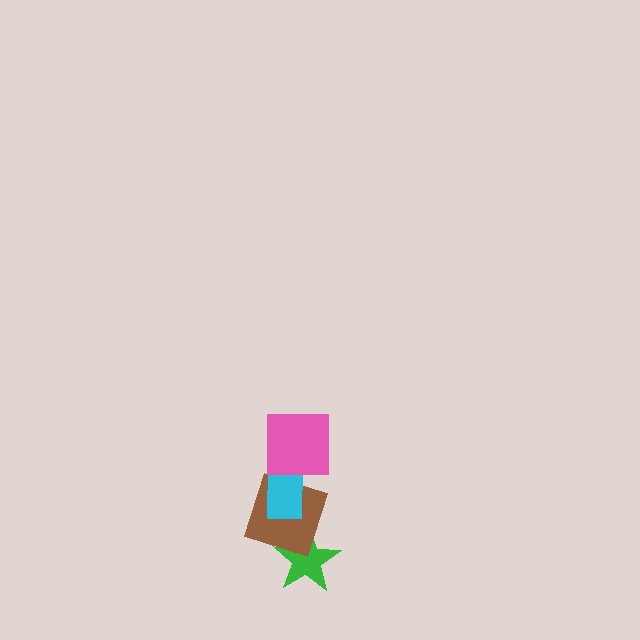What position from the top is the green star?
The green star is 4th from the top.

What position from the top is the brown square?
The brown square is 3rd from the top.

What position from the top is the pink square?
The pink square is 1st from the top.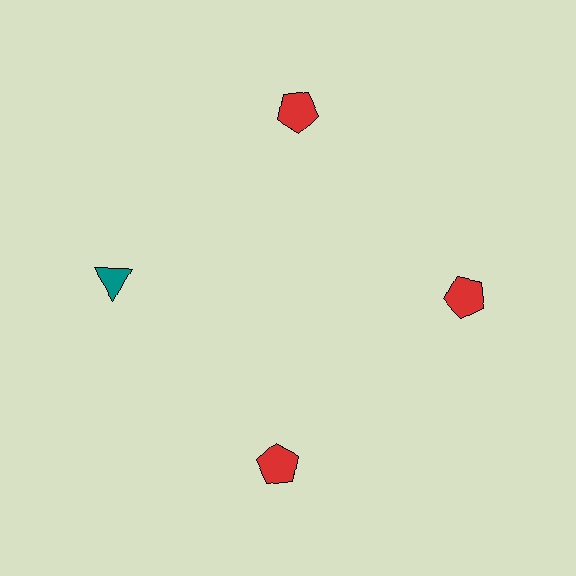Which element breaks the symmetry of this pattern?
The teal triangle at roughly the 9 o'clock position breaks the symmetry. All other shapes are red pentagons.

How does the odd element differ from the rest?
It differs in both color (teal instead of red) and shape (triangle instead of pentagon).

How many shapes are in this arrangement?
There are 4 shapes arranged in a ring pattern.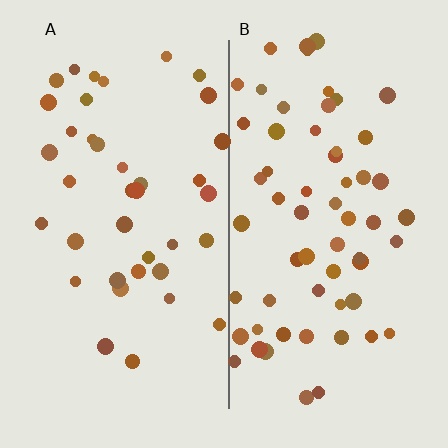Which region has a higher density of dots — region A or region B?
B (the right).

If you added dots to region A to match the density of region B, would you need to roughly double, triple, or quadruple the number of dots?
Approximately double.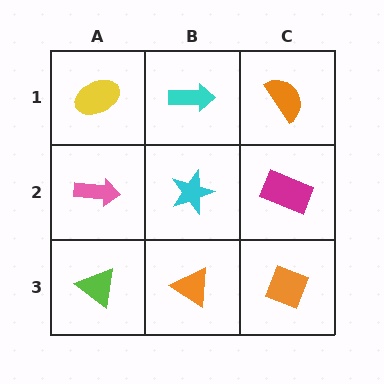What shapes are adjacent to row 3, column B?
A cyan star (row 2, column B), a lime triangle (row 3, column A), an orange diamond (row 3, column C).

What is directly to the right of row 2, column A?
A cyan star.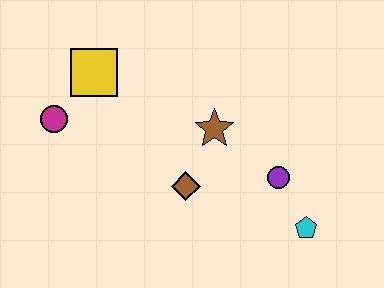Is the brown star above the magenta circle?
No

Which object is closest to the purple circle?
The cyan pentagon is closest to the purple circle.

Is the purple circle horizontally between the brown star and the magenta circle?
No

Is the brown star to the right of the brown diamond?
Yes